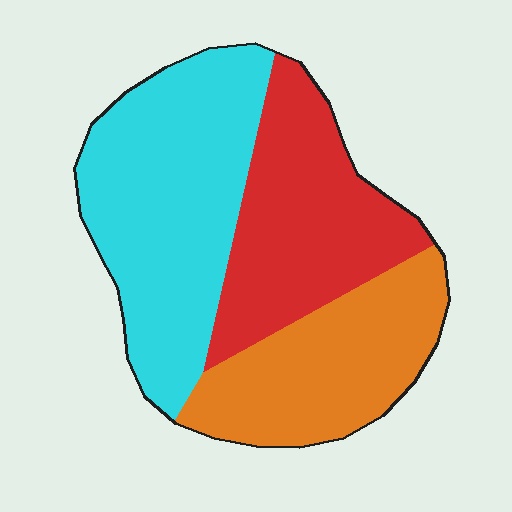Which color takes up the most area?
Cyan, at roughly 40%.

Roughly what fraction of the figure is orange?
Orange covers 28% of the figure.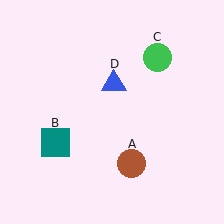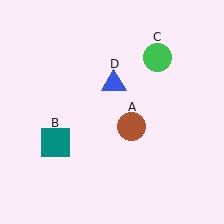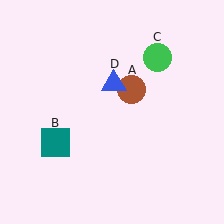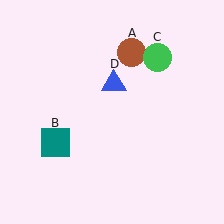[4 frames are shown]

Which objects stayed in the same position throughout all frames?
Teal square (object B) and green circle (object C) and blue triangle (object D) remained stationary.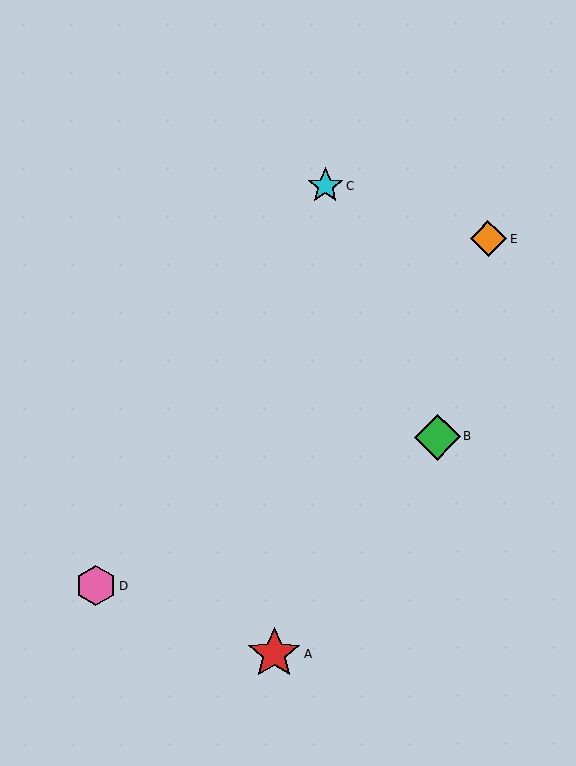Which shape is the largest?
The red star (labeled A) is the largest.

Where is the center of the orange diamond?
The center of the orange diamond is at (488, 239).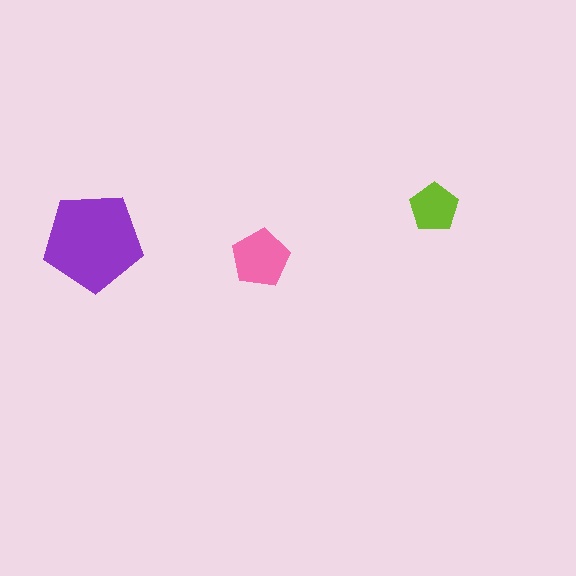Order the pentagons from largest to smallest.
the purple one, the pink one, the lime one.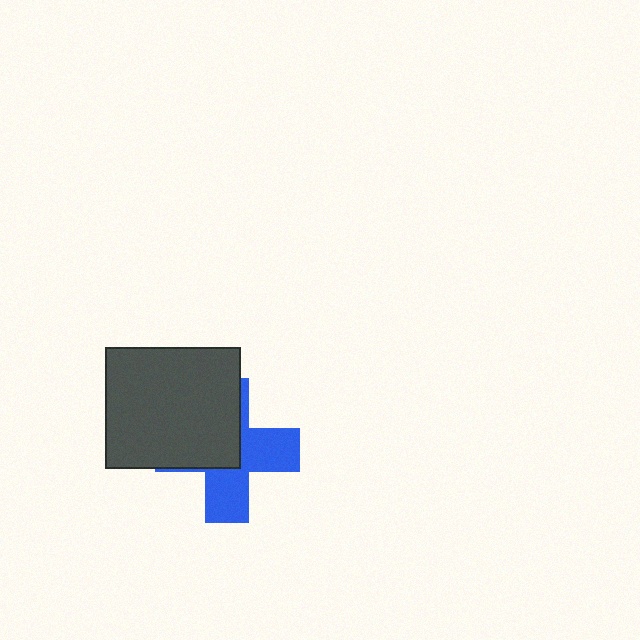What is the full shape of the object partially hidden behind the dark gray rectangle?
The partially hidden object is a blue cross.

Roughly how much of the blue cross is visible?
About half of it is visible (roughly 50%).